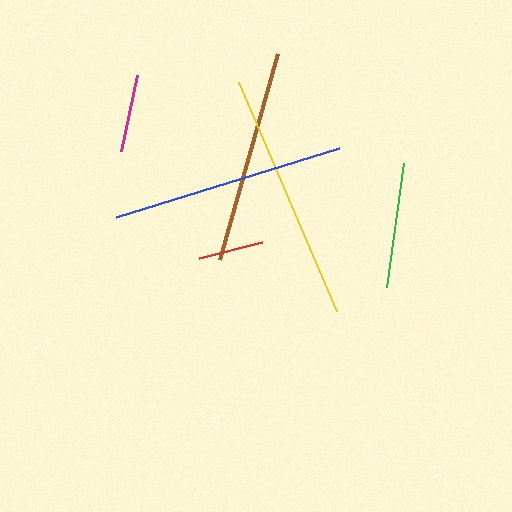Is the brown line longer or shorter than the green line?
The brown line is longer than the green line.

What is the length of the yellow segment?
The yellow segment is approximately 249 pixels long.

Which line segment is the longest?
The yellow line is the longest at approximately 249 pixels.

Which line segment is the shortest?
The red line is the shortest at approximately 65 pixels.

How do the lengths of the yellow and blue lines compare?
The yellow and blue lines are approximately the same length.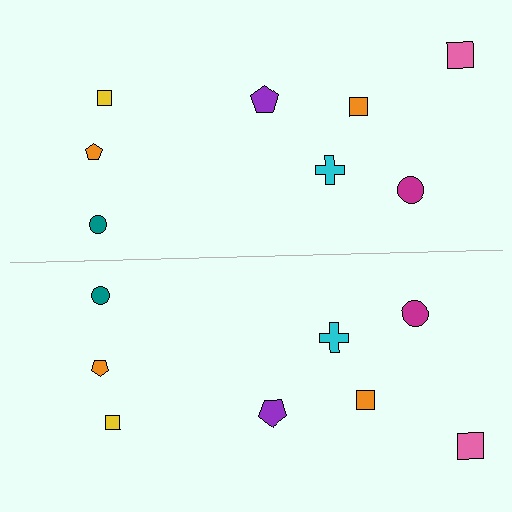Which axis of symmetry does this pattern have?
The pattern has a horizontal axis of symmetry running through the center of the image.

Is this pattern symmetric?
Yes, this pattern has bilateral (reflection) symmetry.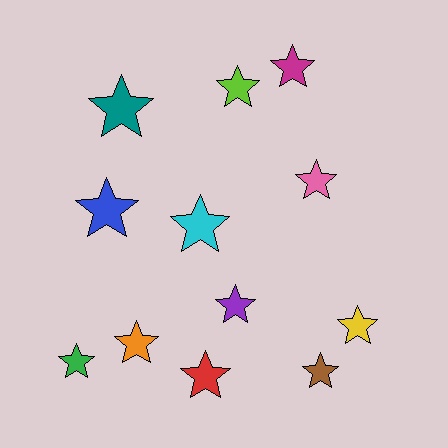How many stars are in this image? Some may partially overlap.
There are 12 stars.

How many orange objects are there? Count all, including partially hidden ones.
There is 1 orange object.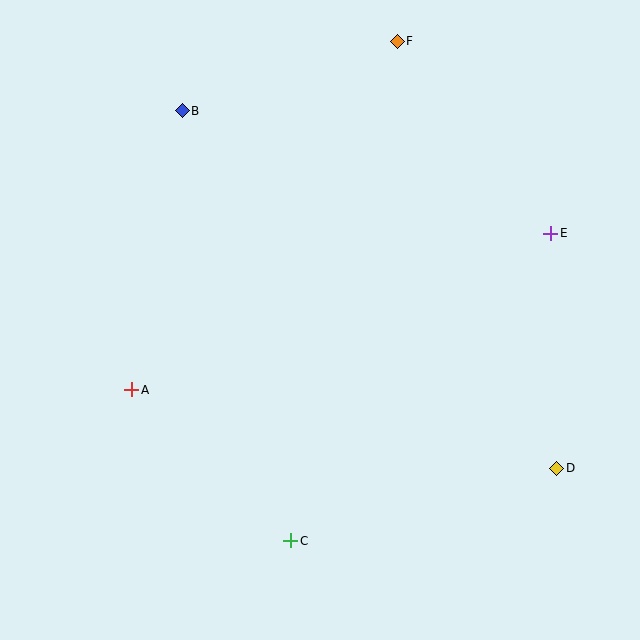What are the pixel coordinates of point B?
Point B is at (182, 111).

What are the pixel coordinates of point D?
Point D is at (557, 468).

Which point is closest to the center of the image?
Point A at (132, 390) is closest to the center.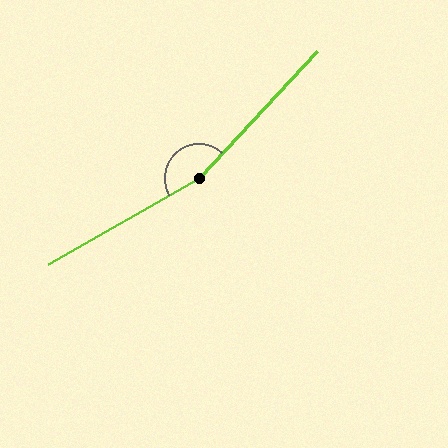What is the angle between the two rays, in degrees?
Approximately 163 degrees.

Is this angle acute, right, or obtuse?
It is obtuse.